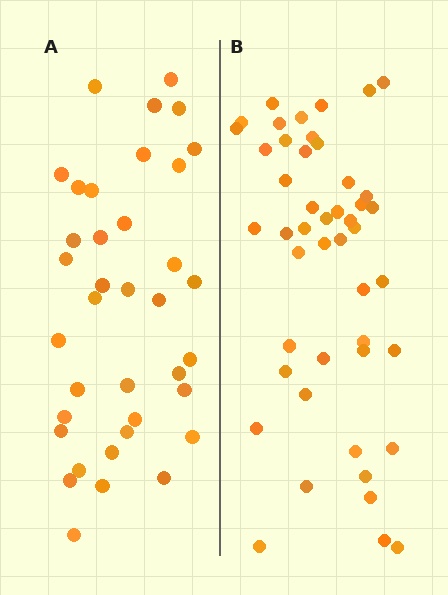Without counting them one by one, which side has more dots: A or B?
Region B (the right region) has more dots.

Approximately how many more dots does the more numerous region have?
Region B has roughly 10 or so more dots than region A.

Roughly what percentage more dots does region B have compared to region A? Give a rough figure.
About 25% more.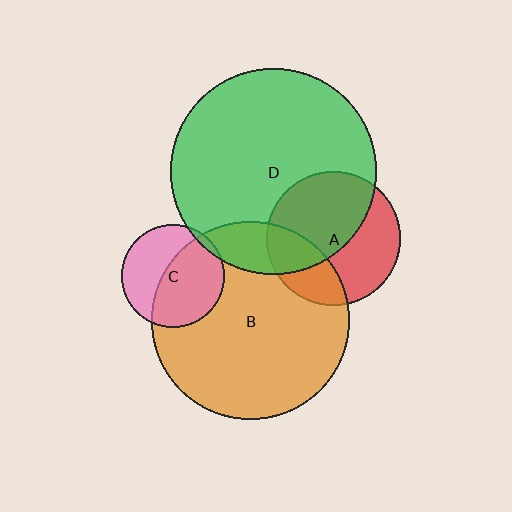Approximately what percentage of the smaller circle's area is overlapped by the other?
Approximately 55%.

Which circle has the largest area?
Circle D (green).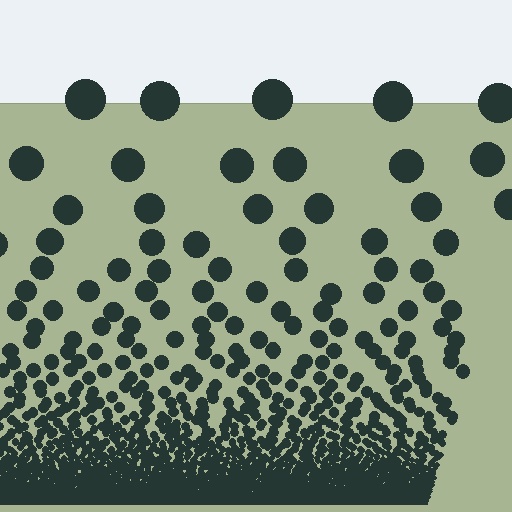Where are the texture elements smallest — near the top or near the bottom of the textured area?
Near the bottom.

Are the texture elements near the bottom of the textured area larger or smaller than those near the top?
Smaller. The gradient is inverted — elements near the bottom are smaller and denser.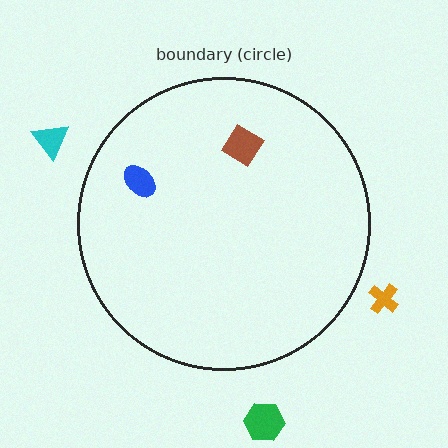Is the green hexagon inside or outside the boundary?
Outside.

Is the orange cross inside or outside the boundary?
Outside.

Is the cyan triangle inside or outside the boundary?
Outside.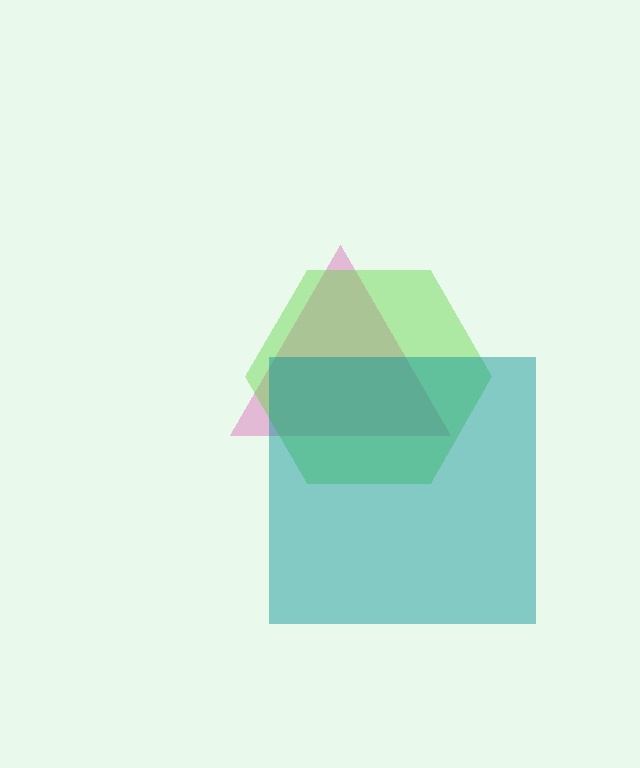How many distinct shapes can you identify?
There are 3 distinct shapes: a pink triangle, a lime hexagon, a teal square.